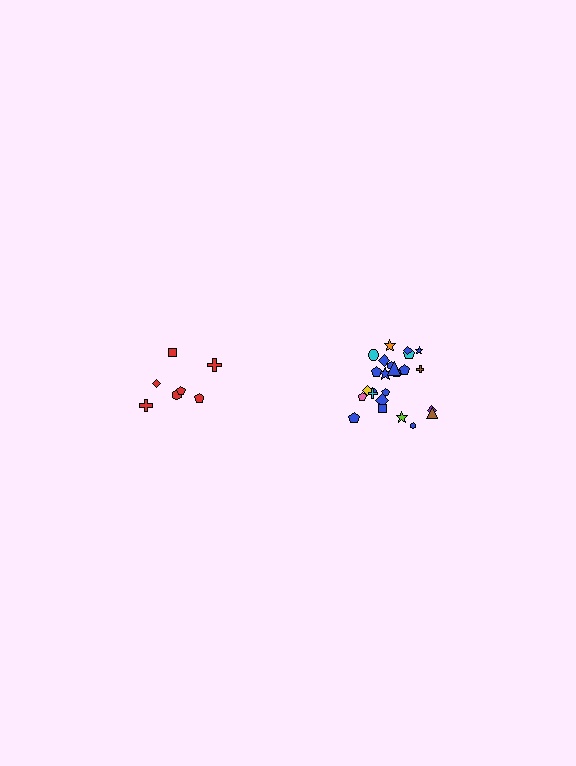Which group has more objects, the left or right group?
The right group.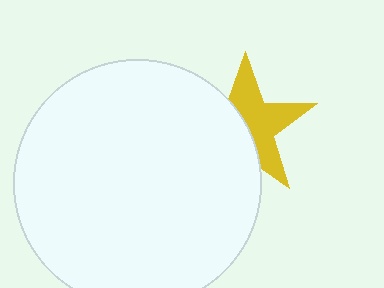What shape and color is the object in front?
The object in front is a white circle.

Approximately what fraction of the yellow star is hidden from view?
Roughly 47% of the yellow star is hidden behind the white circle.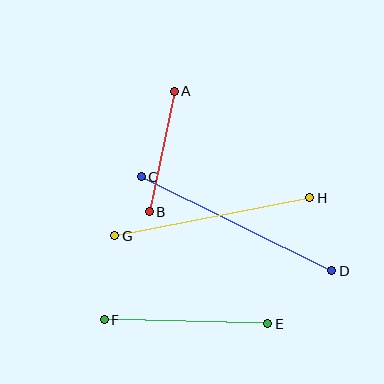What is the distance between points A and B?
The distance is approximately 123 pixels.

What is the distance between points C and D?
The distance is approximately 212 pixels.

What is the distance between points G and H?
The distance is approximately 198 pixels.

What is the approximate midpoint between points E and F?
The midpoint is at approximately (186, 322) pixels.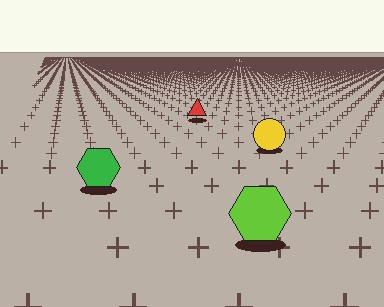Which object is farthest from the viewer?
The red triangle is farthest from the viewer. It appears smaller and the ground texture around it is denser.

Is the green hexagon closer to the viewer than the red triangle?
Yes. The green hexagon is closer — you can tell from the texture gradient: the ground texture is coarser near it.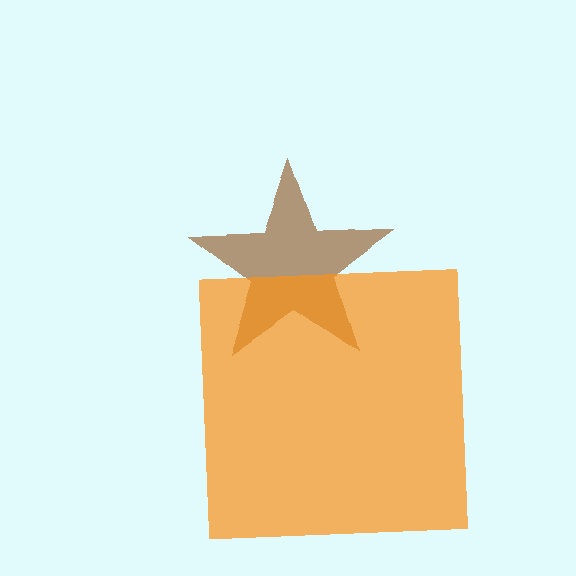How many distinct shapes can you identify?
There are 2 distinct shapes: a brown star, an orange square.